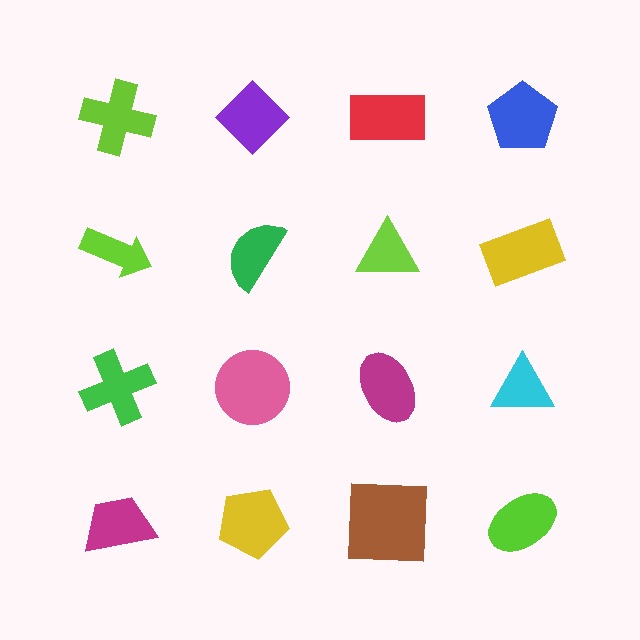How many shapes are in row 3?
4 shapes.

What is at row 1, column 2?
A purple diamond.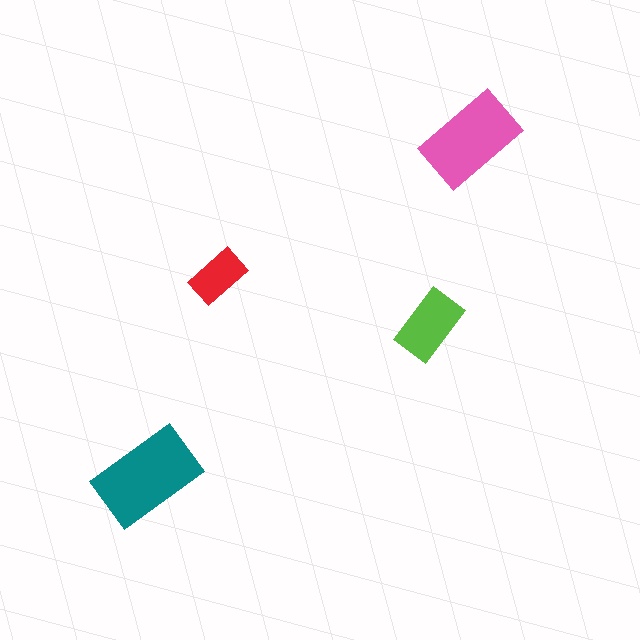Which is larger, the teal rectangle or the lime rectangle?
The teal one.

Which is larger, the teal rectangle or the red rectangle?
The teal one.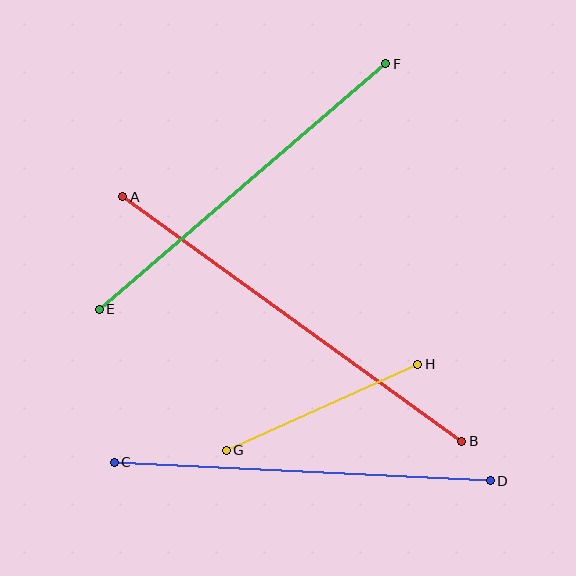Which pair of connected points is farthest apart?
Points A and B are farthest apart.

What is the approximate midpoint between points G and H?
The midpoint is at approximately (322, 407) pixels.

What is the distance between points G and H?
The distance is approximately 210 pixels.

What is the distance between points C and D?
The distance is approximately 376 pixels.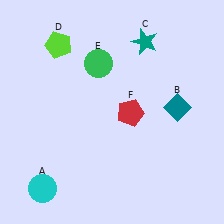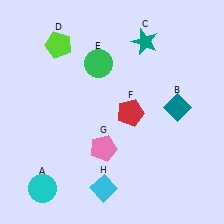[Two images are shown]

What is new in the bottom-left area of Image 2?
A pink pentagon (G) was added in the bottom-left area of Image 2.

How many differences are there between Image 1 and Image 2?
There are 2 differences between the two images.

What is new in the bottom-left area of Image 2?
A cyan diamond (H) was added in the bottom-left area of Image 2.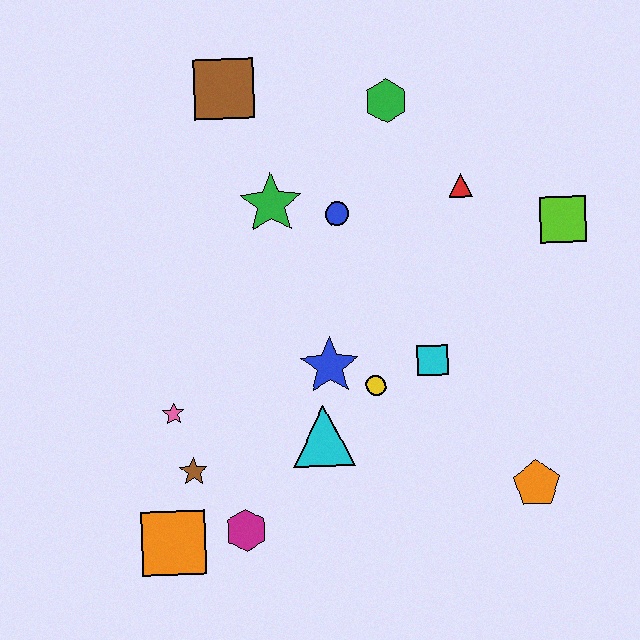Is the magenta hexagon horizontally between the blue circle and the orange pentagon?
No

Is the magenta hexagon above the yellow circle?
No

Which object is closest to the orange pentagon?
The cyan square is closest to the orange pentagon.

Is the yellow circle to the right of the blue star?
Yes